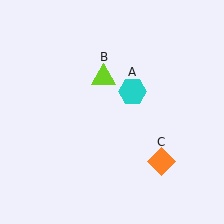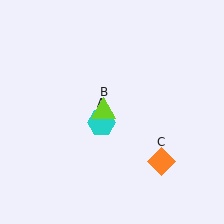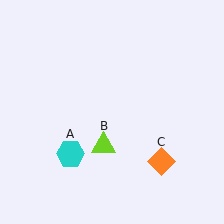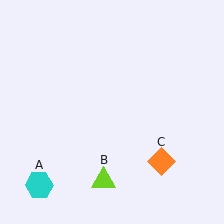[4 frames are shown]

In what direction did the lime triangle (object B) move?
The lime triangle (object B) moved down.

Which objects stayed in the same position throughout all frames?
Orange diamond (object C) remained stationary.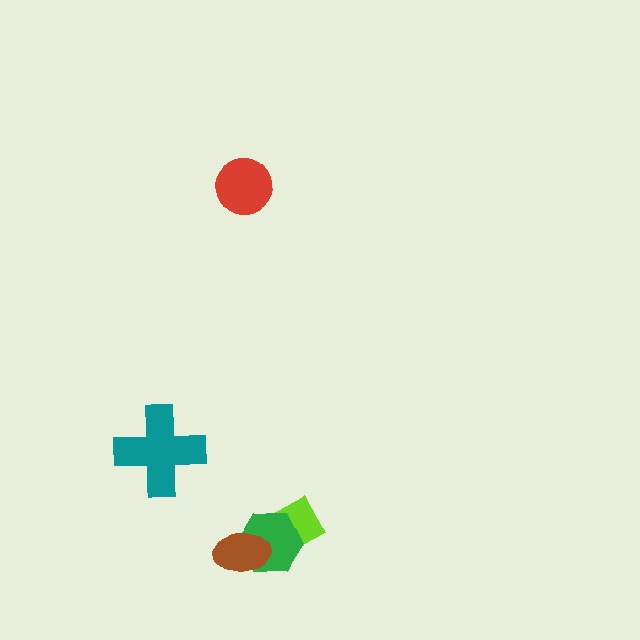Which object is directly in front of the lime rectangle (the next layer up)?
The green hexagon is directly in front of the lime rectangle.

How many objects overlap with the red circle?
0 objects overlap with the red circle.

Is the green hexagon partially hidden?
Yes, it is partially covered by another shape.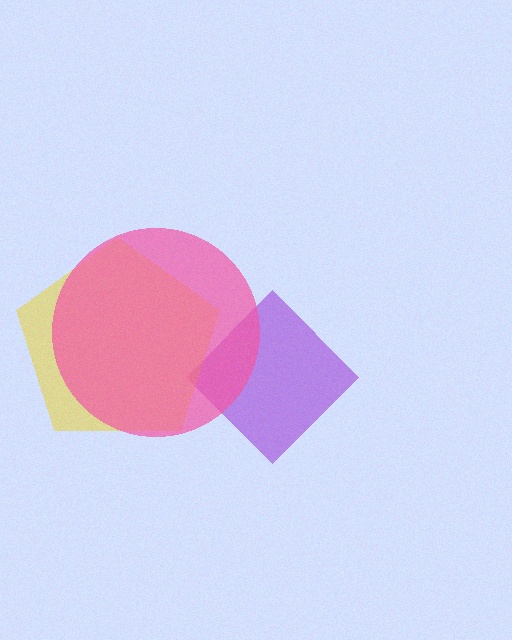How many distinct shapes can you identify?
There are 3 distinct shapes: a purple diamond, a yellow pentagon, a pink circle.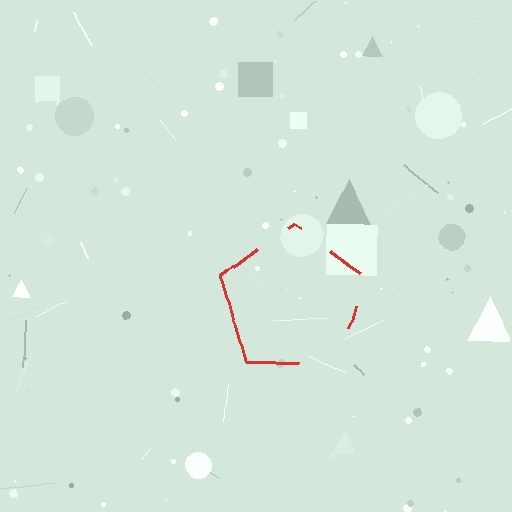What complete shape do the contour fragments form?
The contour fragments form a pentagon.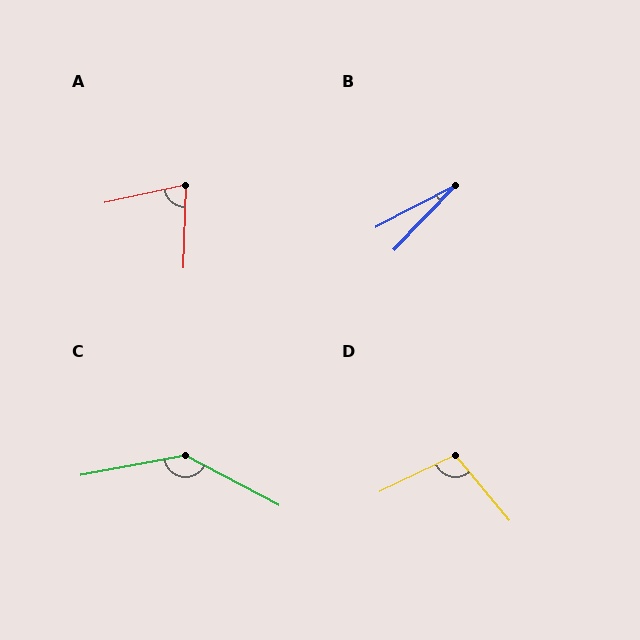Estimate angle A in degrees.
Approximately 76 degrees.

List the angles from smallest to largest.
B (18°), A (76°), D (104°), C (142°).